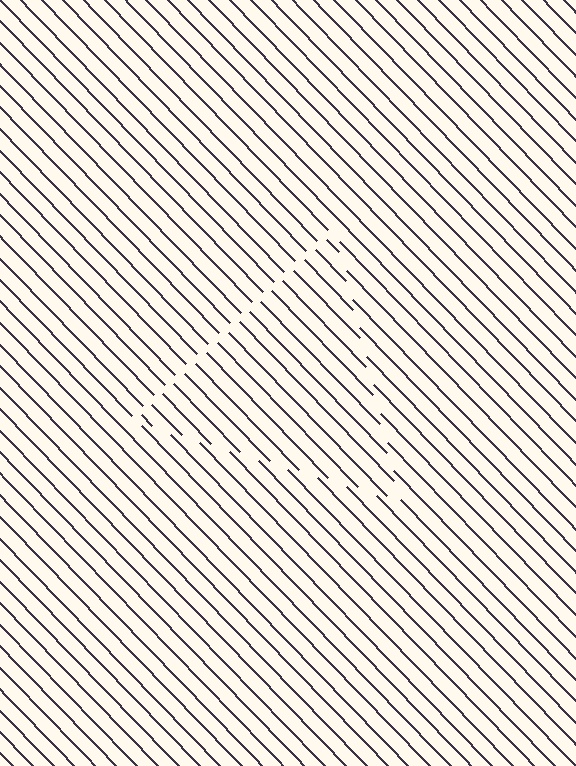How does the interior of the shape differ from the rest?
The interior of the shape contains the same grating, shifted by half a period — the contour is defined by the phase discontinuity where line-ends from the inner and outer gratings abut.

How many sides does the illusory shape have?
3 sides — the line-ends trace a triangle.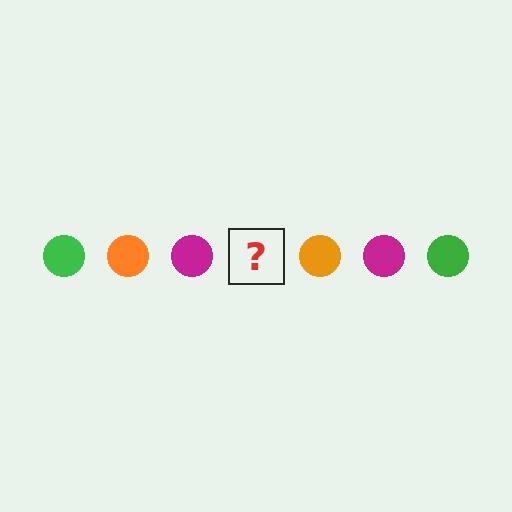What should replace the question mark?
The question mark should be replaced with a green circle.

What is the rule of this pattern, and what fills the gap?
The rule is that the pattern cycles through green, orange, magenta circles. The gap should be filled with a green circle.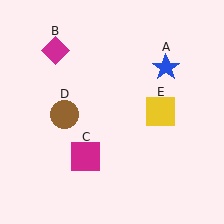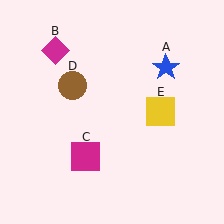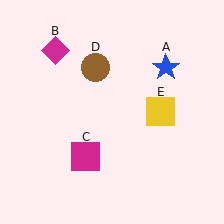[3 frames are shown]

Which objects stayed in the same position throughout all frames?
Blue star (object A) and magenta diamond (object B) and magenta square (object C) and yellow square (object E) remained stationary.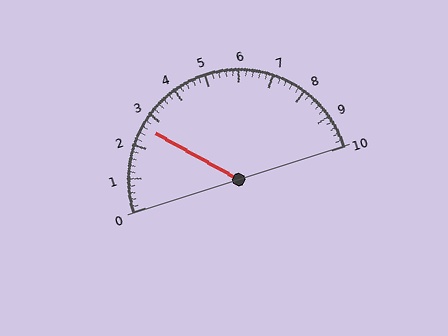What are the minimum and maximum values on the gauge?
The gauge ranges from 0 to 10.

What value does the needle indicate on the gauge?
The needle indicates approximately 2.6.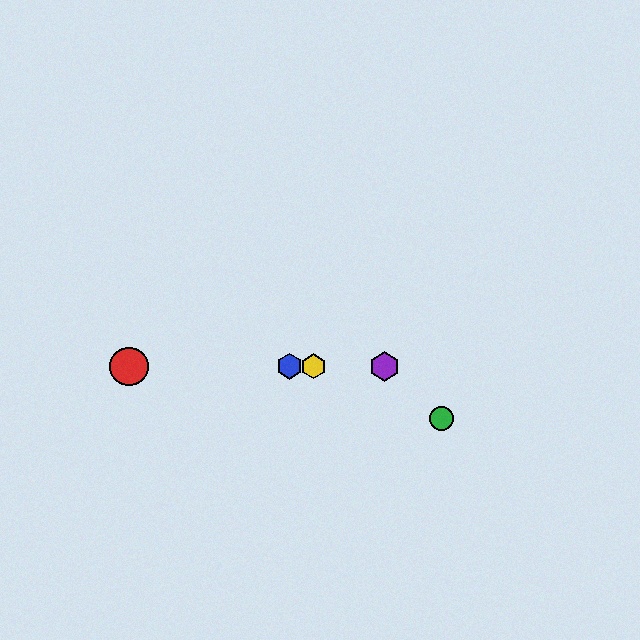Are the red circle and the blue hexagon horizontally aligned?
Yes, both are at y≈366.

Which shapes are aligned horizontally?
The red circle, the blue hexagon, the yellow hexagon, the purple hexagon are aligned horizontally.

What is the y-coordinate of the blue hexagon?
The blue hexagon is at y≈366.